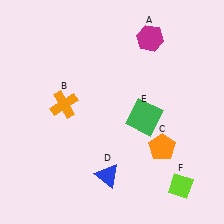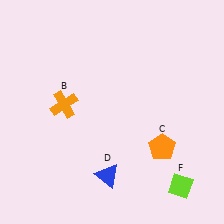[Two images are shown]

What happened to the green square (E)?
The green square (E) was removed in Image 2. It was in the bottom-right area of Image 1.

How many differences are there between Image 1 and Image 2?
There are 2 differences between the two images.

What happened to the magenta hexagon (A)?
The magenta hexagon (A) was removed in Image 2. It was in the top-right area of Image 1.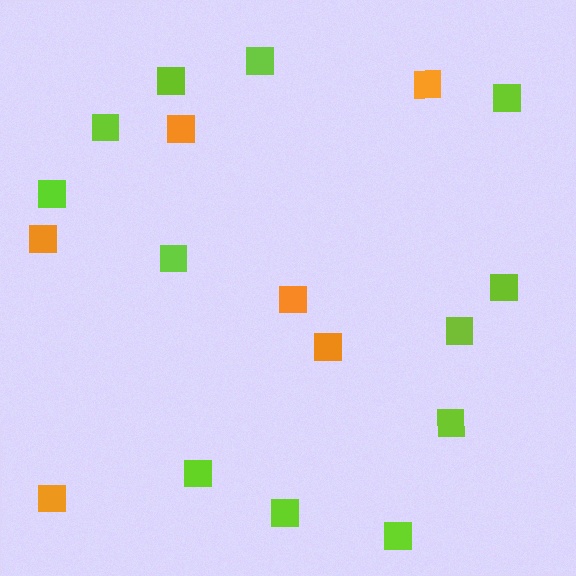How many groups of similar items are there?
There are 2 groups: one group of lime squares (12) and one group of orange squares (6).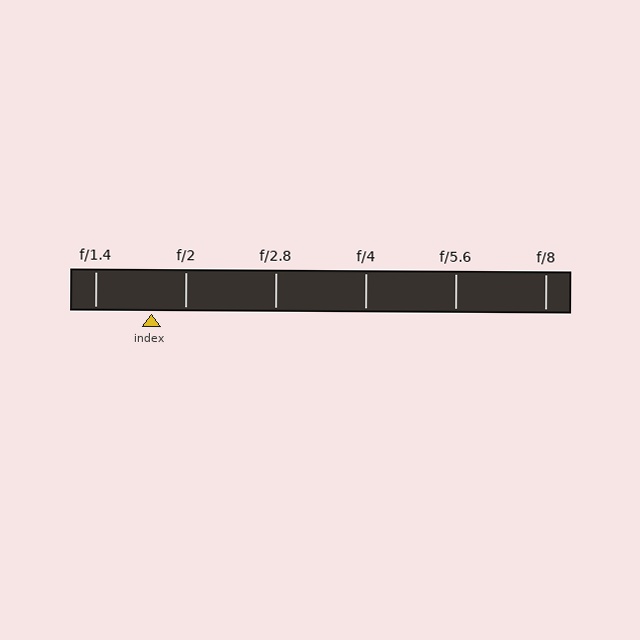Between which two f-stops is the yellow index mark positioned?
The index mark is between f/1.4 and f/2.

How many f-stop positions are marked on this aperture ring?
There are 6 f-stop positions marked.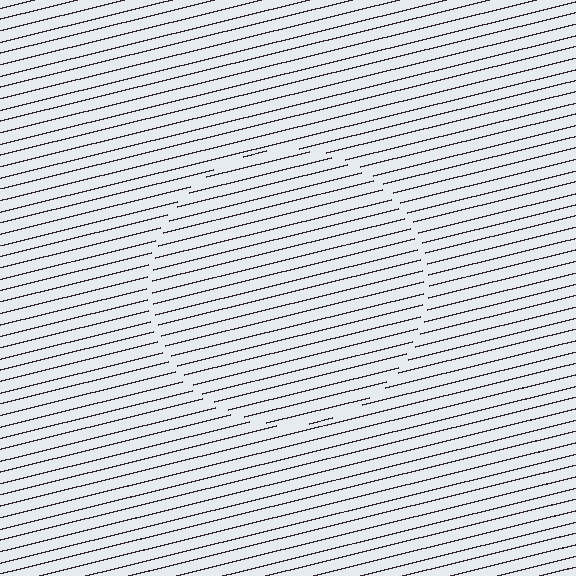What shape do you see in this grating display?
An illusory circle. The interior of the shape contains the same grating, shifted by half a period — the contour is defined by the phase discontinuity where line-ends from the inner and outer gratings abut.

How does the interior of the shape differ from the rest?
The interior of the shape contains the same grating, shifted by half a period — the contour is defined by the phase discontinuity where line-ends from the inner and outer gratings abut.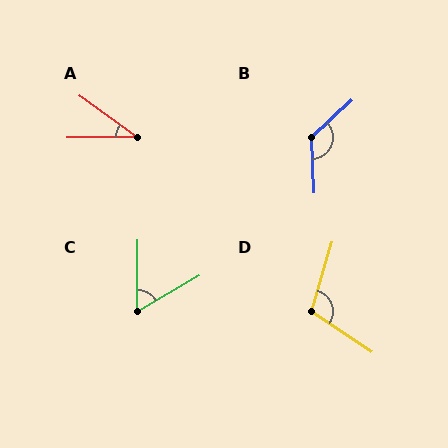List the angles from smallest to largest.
A (36°), C (59°), D (107°), B (130°).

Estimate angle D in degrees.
Approximately 107 degrees.